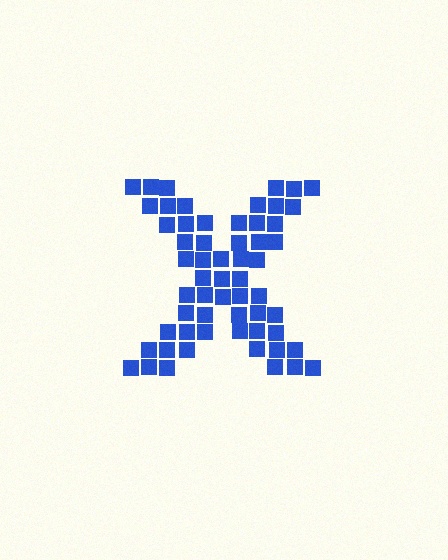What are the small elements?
The small elements are squares.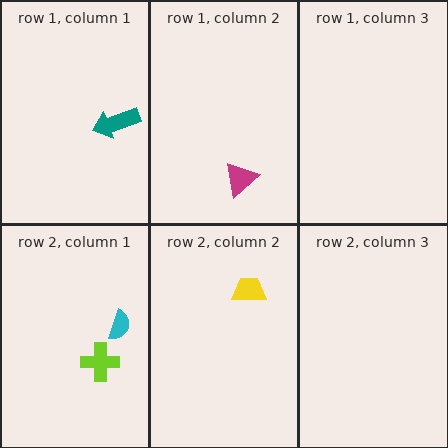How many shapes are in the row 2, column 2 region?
1.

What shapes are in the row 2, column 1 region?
The cyan semicircle, the lime cross.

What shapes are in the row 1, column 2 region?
The magenta triangle.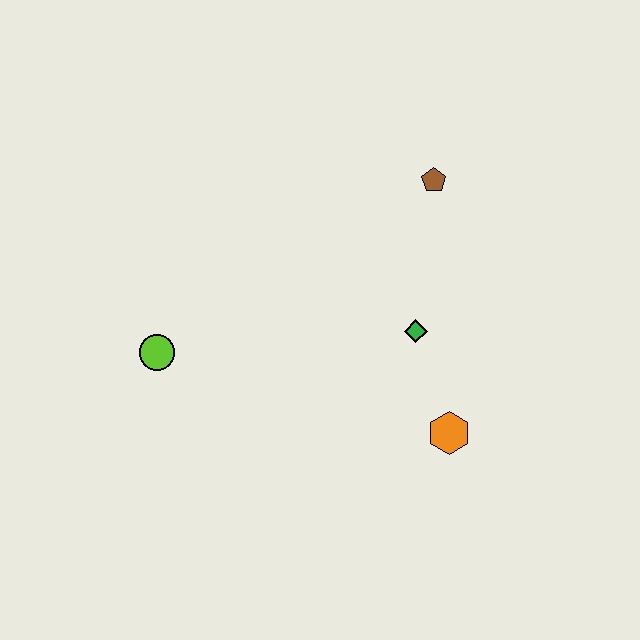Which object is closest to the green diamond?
The orange hexagon is closest to the green diamond.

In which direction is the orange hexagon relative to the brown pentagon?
The orange hexagon is below the brown pentagon.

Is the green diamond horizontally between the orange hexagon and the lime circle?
Yes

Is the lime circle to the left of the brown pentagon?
Yes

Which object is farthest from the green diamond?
The lime circle is farthest from the green diamond.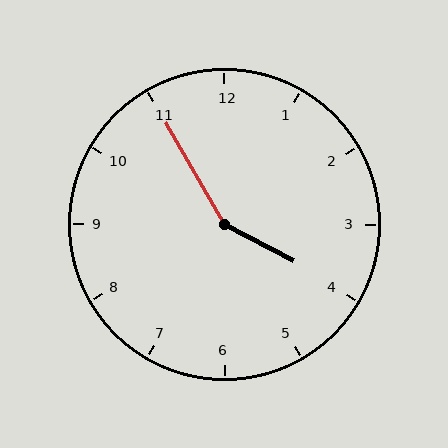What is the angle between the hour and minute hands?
Approximately 148 degrees.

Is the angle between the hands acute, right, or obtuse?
It is obtuse.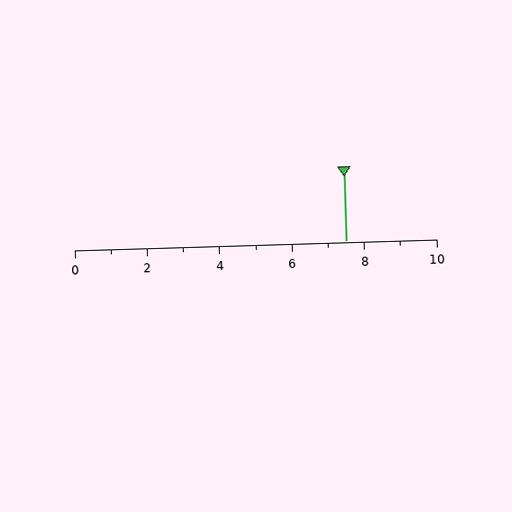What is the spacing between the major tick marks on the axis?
The major ticks are spaced 2 apart.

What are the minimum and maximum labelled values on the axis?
The axis runs from 0 to 10.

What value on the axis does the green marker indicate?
The marker indicates approximately 7.5.